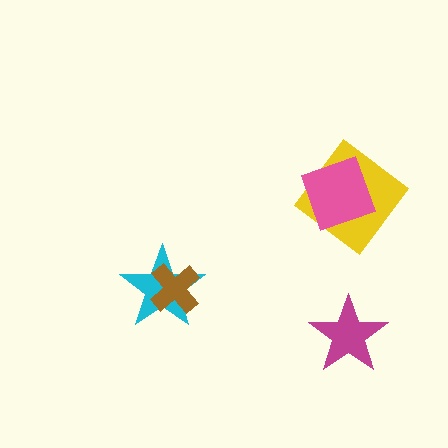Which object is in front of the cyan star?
The brown cross is in front of the cyan star.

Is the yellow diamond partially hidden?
Yes, it is partially covered by another shape.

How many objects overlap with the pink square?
1 object overlaps with the pink square.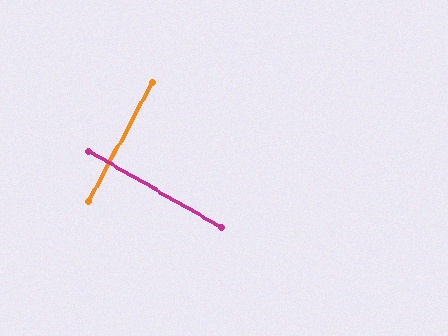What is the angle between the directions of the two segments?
Approximately 88 degrees.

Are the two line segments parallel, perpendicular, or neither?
Perpendicular — they meet at approximately 88°.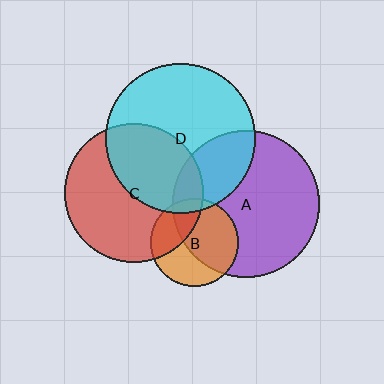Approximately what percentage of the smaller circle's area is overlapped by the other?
Approximately 45%.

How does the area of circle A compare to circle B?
Approximately 2.8 times.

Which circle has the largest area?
Circle D (cyan).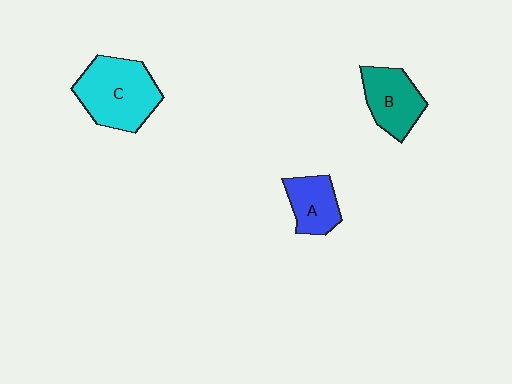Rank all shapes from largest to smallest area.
From largest to smallest: C (cyan), B (teal), A (blue).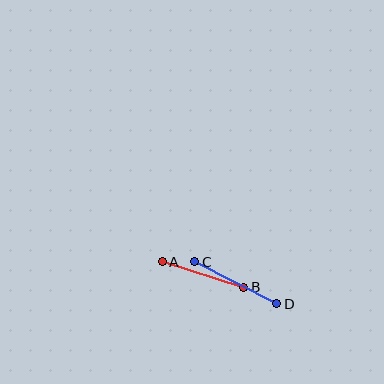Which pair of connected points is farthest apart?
Points C and D are farthest apart.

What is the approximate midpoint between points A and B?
The midpoint is at approximately (203, 275) pixels.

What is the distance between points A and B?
The distance is approximately 86 pixels.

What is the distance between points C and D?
The distance is approximately 92 pixels.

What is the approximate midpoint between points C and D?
The midpoint is at approximately (236, 283) pixels.